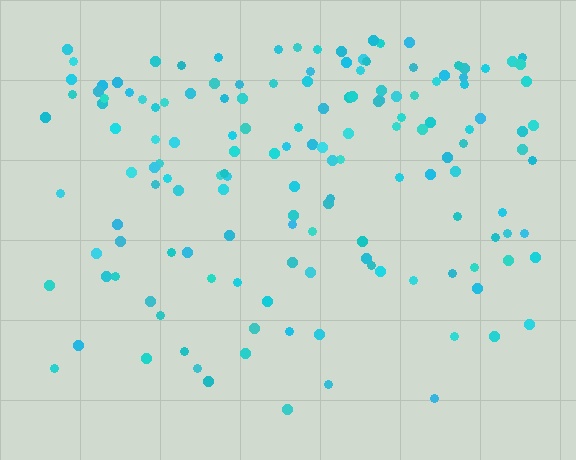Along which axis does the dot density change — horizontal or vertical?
Vertical.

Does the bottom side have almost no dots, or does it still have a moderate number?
Still a moderate number, just noticeably fewer than the top.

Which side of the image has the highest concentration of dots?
The top.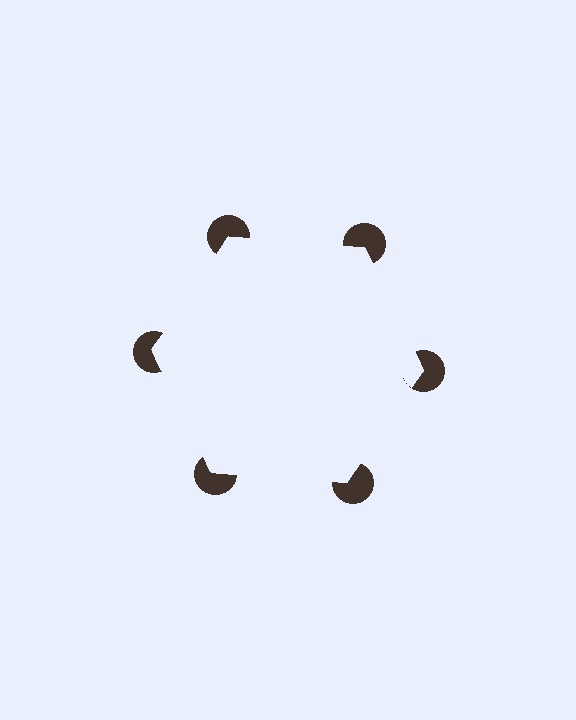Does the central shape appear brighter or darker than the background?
It typically appears slightly brighter than the background, even though no actual brightness change is drawn.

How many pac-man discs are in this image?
There are 6 — one at each vertex of the illusory hexagon.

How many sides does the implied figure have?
6 sides.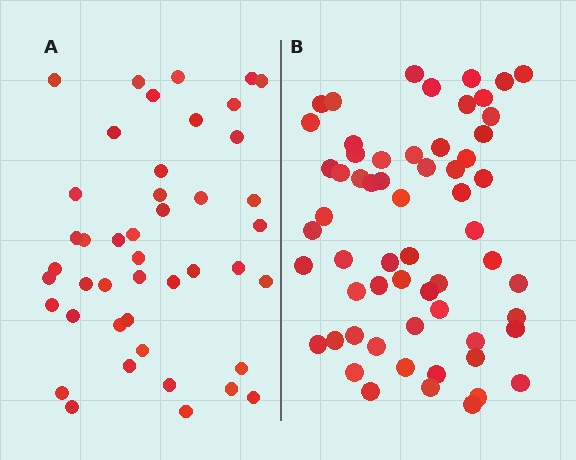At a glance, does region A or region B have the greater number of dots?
Region B (the right region) has more dots.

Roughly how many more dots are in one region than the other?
Region B has approximately 15 more dots than region A.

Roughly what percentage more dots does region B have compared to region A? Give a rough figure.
About 35% more.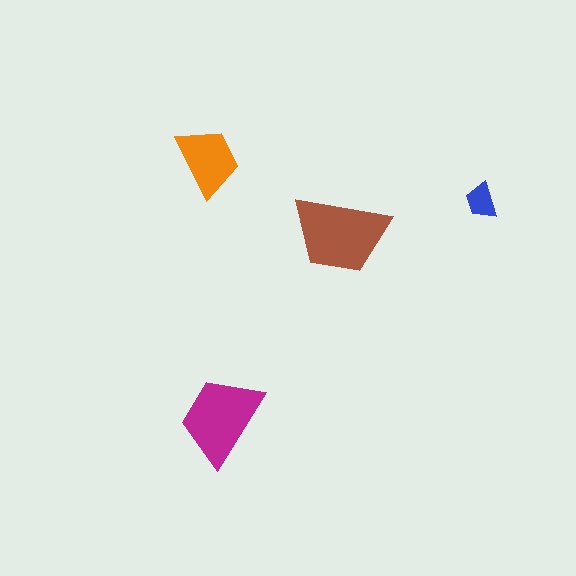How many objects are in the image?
There are 4 objects in the image.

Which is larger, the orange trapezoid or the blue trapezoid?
The orange one.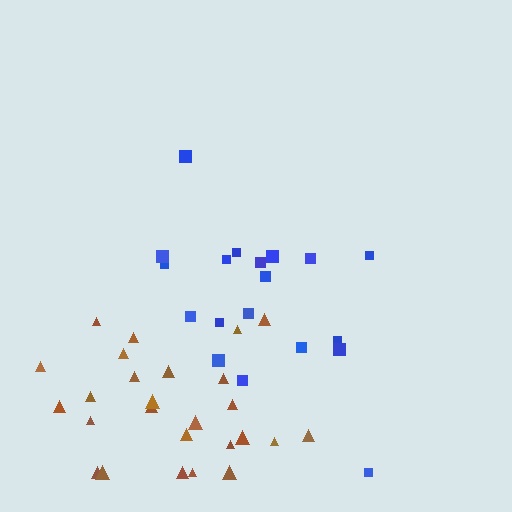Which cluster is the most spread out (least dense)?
Blue.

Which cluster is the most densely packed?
Brown.